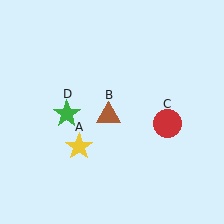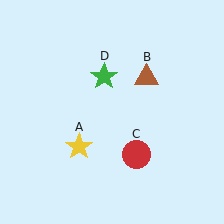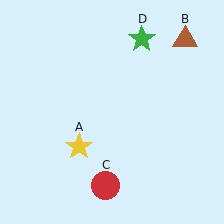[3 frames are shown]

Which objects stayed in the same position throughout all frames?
Yellow star (object A) remained stationary.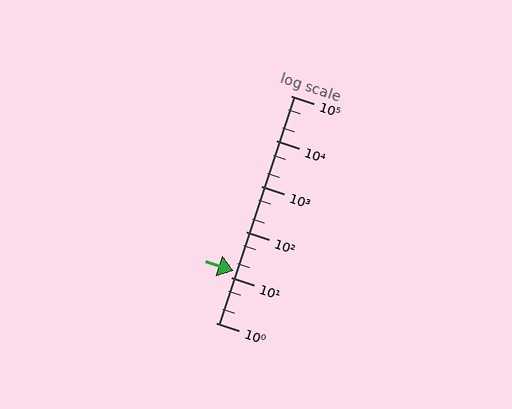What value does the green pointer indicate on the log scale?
The pointer indicates approximately 14.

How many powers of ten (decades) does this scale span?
The scale spans 5 decades, from 1 to 100000.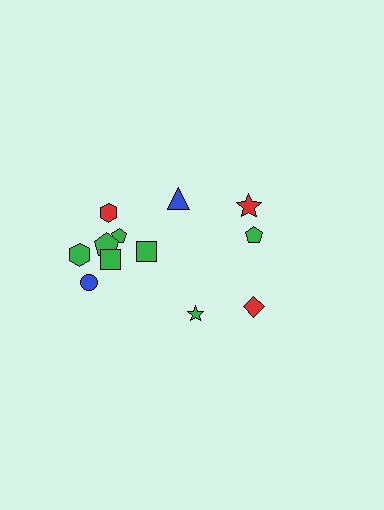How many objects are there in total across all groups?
There are 12 objects.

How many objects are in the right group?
There are 4 objects.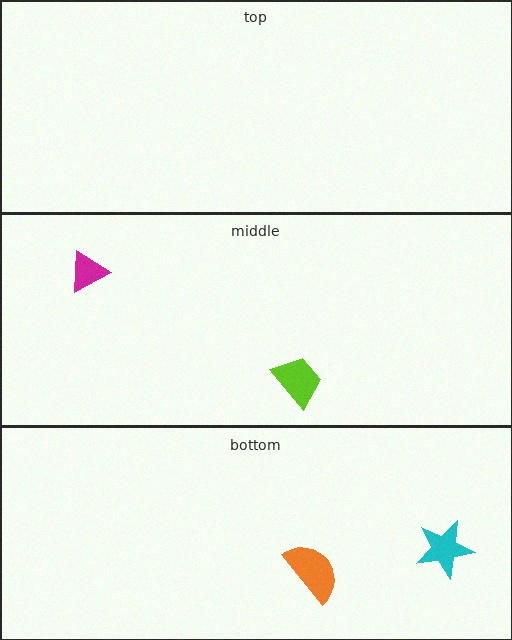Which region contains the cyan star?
The bottom region.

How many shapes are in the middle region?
2.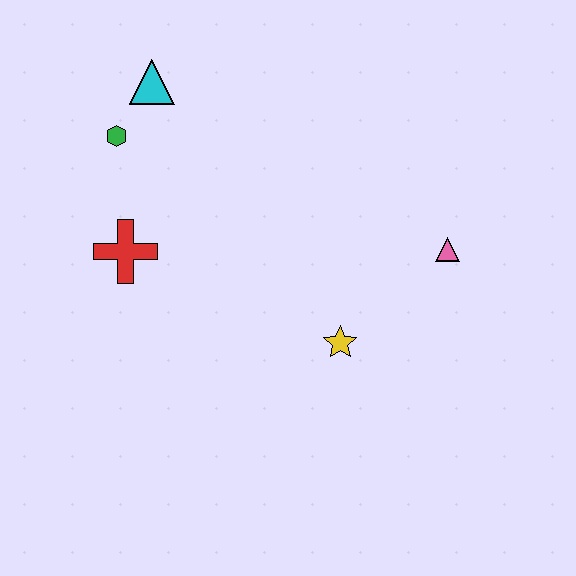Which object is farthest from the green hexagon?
The pink triangle is farthest from the green hexagon.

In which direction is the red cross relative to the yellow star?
The red cross is to the left of the yellow star.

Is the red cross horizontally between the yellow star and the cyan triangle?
No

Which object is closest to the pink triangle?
The yellow star is closest to the pink triangle.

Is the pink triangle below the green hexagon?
Yes